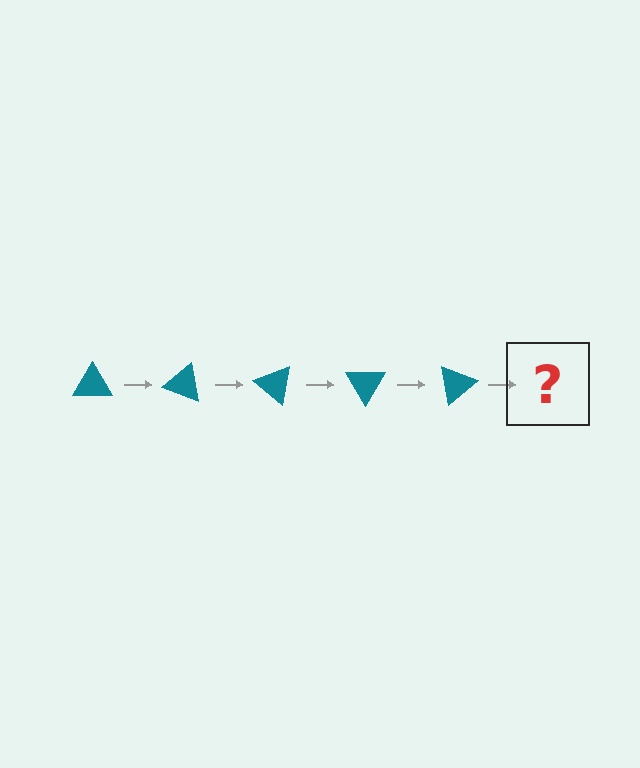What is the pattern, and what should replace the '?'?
The pattern is that the triangle rotates 20 degrees each step. The '?' should be a teal triangle rotated 100 degrees.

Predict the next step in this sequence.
The next step is a teal triangle rotated 100 degrees.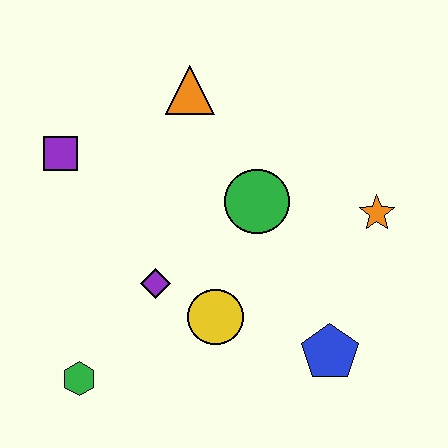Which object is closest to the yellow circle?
The purple diamond is closest to the yellow circle.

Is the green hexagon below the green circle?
Yes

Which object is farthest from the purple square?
The blue pentagon is farthest from the purple square.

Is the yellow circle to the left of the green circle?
Yes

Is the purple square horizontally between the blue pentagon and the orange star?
No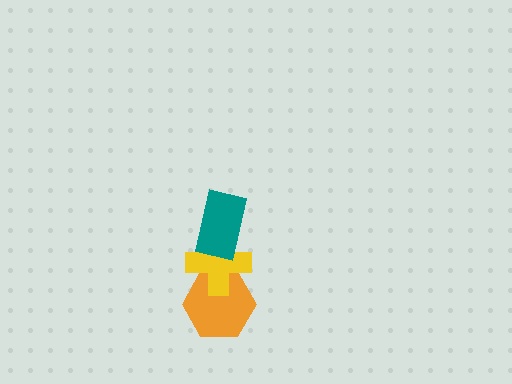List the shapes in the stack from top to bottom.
From top to bottom: the teal rectangle, the yellow cross, the orange hexagon.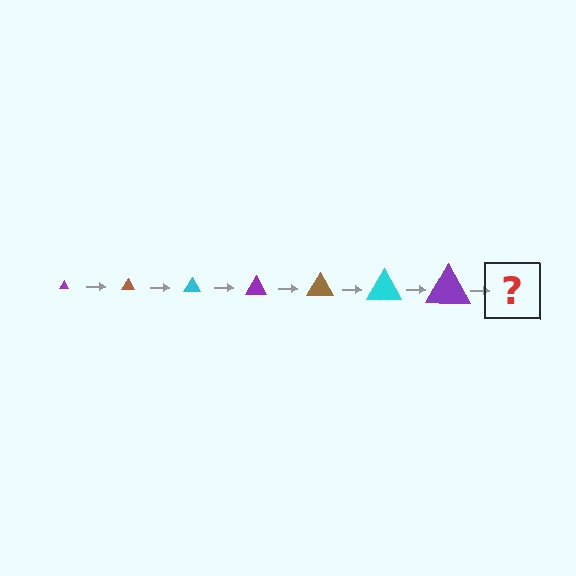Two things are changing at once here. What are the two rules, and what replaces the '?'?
The two rules are that the triangle grows larger each step and the color cycles through purple, brown, and cyan. The '?' should be a brown triangle, larger than the previous one.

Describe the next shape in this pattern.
It should be a brown triangle, larger than the previous one.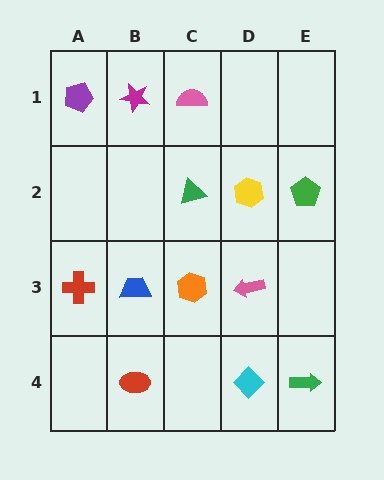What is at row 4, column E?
A green arrow.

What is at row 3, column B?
A blue trapezoid.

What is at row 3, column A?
A red cross.